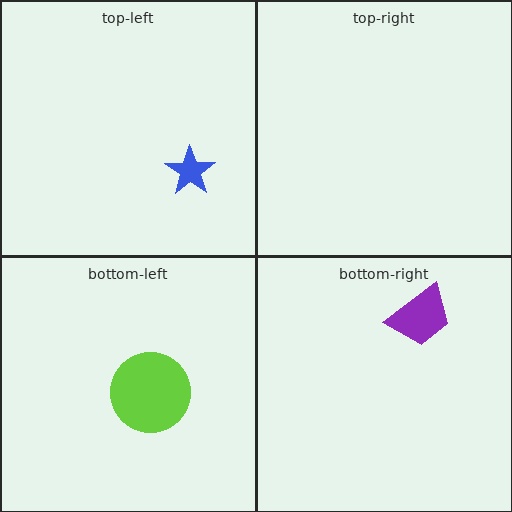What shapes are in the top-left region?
The blue star.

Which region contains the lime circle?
The bottom-left region.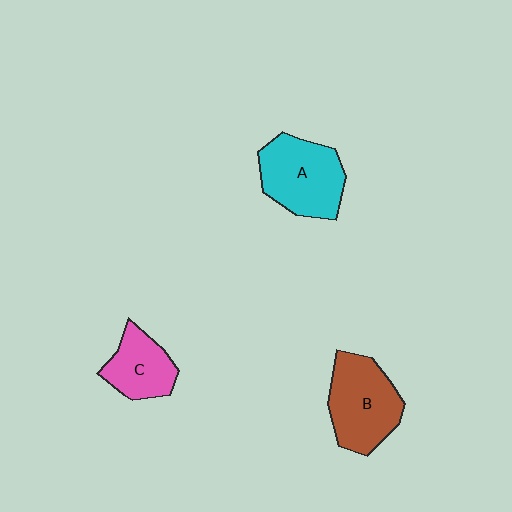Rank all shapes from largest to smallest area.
From largest to smallest: A (cyan), B (brown), C (pink).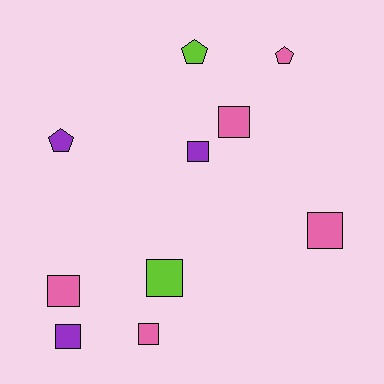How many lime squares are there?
There is 1 lime square.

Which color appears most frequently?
Pink, with 5 objects.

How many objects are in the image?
There are 10 objects.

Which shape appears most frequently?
Square, with 7 objects.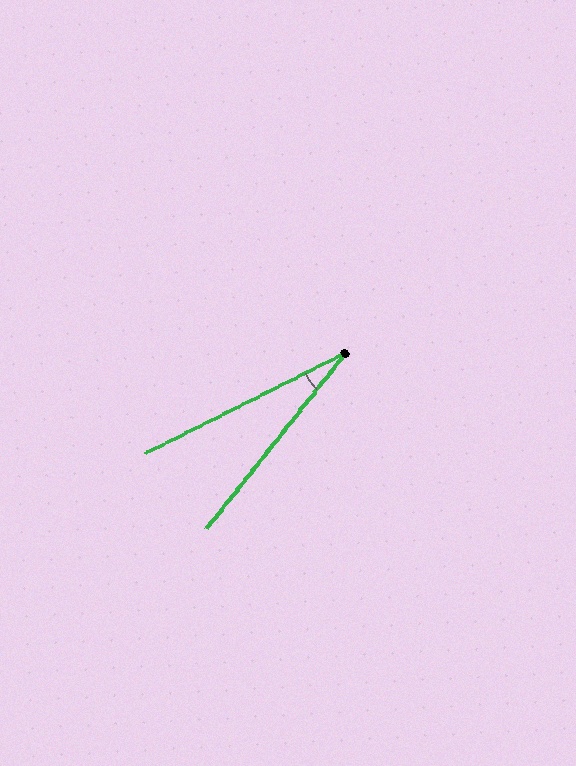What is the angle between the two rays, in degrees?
Approximately 25 degrees.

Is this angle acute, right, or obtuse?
It is acute.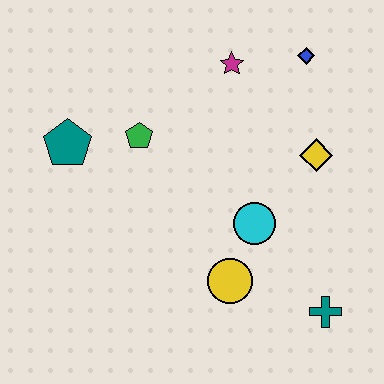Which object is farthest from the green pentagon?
The teal cross is farthest from the green pentagon.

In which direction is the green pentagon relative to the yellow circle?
The green pentagon is above the yellow circle.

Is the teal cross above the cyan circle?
No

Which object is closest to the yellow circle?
The cyan circle is closest to the yellow circle.